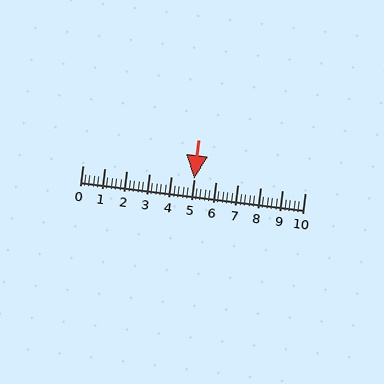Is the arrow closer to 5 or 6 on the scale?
The arrow is closer to 5.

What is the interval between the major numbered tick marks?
The major tick marks are spaced 1 units apart.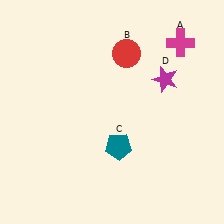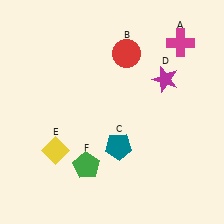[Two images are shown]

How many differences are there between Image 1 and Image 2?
There are 2 differences between the two images.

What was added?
A yellow diamond (E), a green pentagon (F) were added in Image 2.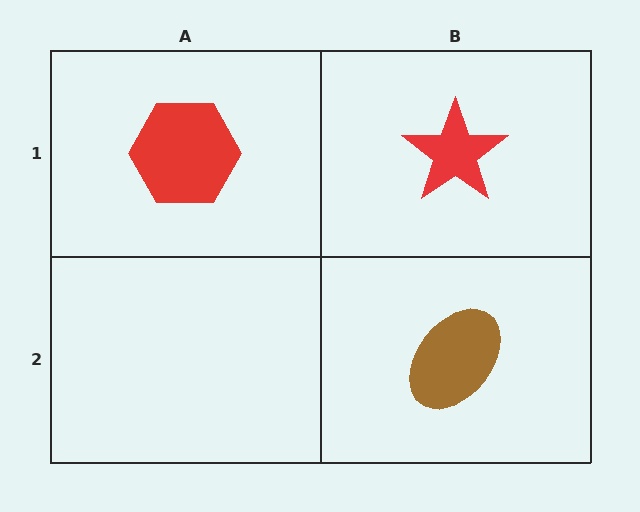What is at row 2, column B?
A brown ellipse.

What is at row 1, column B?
A red star.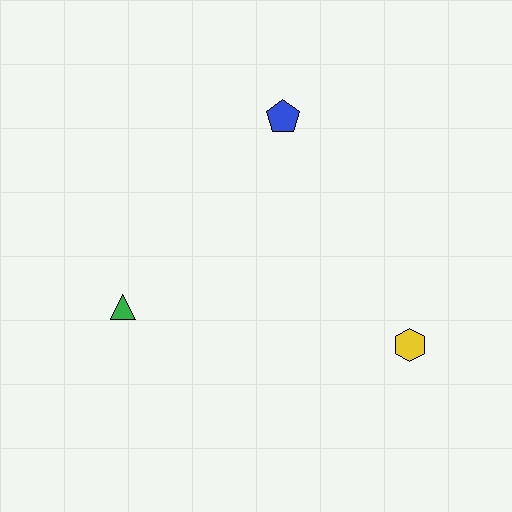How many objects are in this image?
There are 3 objects.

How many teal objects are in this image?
There are no teal objects.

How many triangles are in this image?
There is 1 triangle.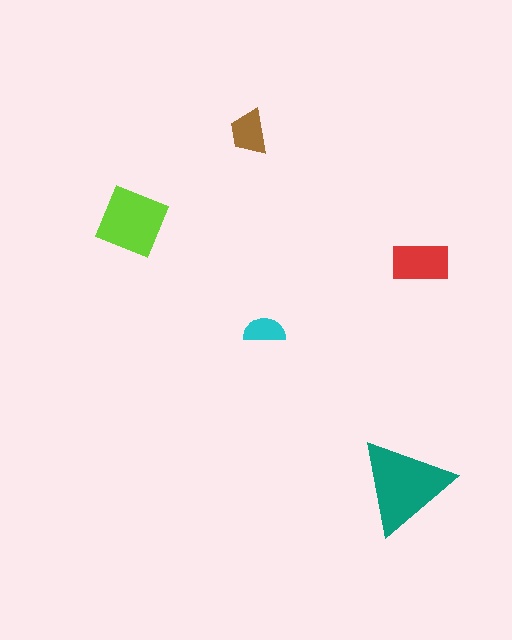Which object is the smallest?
The cyan semicircle.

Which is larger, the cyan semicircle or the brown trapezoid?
The brown trapezoid.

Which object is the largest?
The teal triangle.